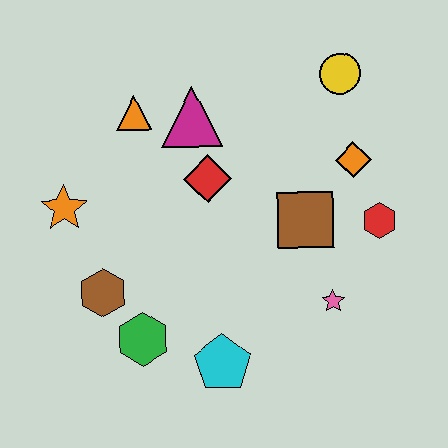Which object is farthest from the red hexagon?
The orange star is farthest from the red hexagon.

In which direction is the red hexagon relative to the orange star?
The red hexagon is to the right of the orange star.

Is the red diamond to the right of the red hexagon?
No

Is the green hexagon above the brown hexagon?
No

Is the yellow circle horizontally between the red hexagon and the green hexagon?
Yes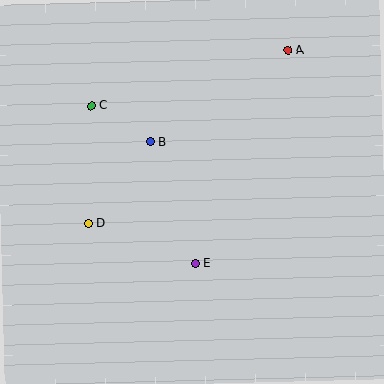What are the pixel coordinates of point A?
Point A is at (288, 50).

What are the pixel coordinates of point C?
Point C is at (91, 106).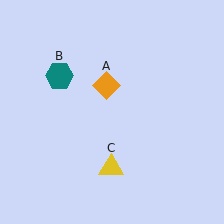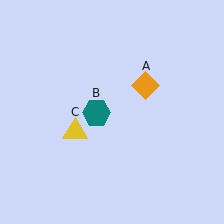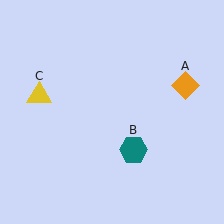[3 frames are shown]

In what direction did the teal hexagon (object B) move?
The teal hexagon (object B) moved down and to the right.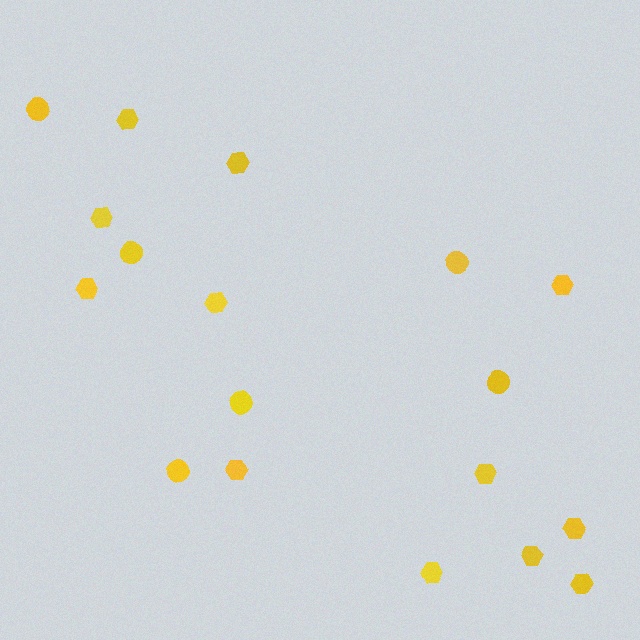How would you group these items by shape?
There are 2 groups: one group of hexagons (12) and one group of circles (6).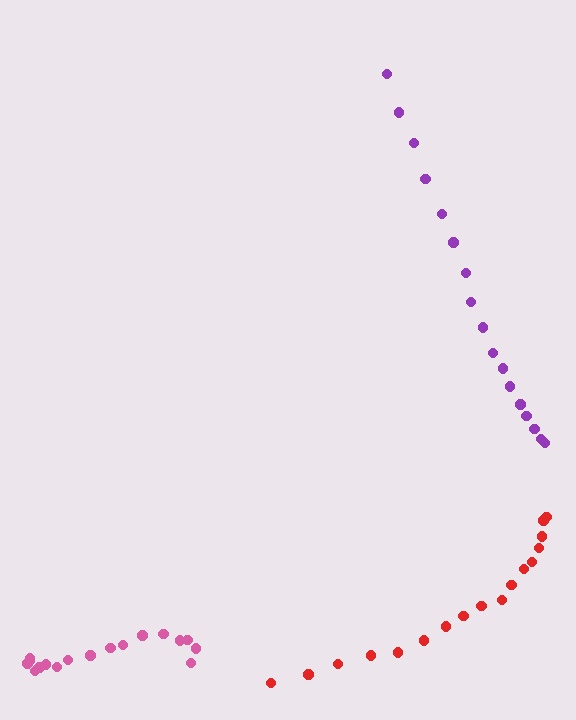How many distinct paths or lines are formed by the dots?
There are 3 distinct paths.